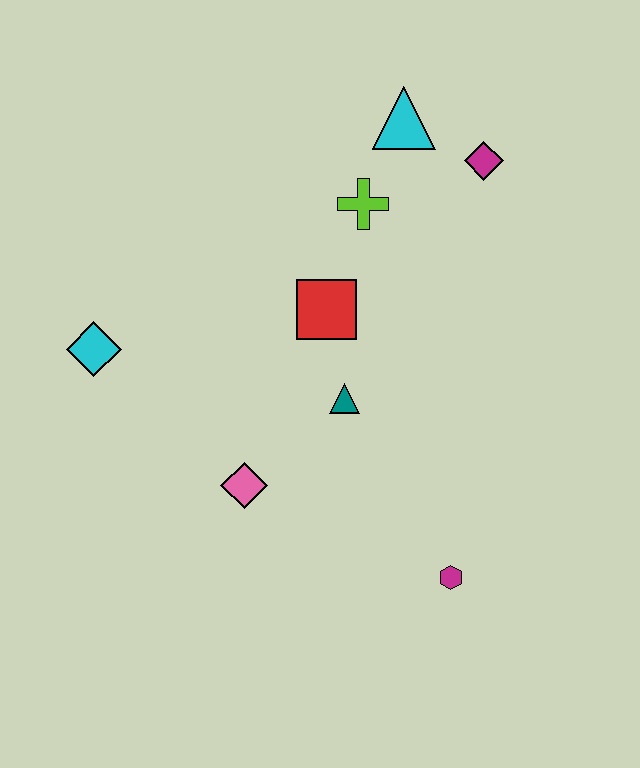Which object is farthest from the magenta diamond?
The cyan diamond is farthest from the magenta diamond.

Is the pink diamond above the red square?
No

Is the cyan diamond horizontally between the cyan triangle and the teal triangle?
No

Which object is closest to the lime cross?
The cyan triangle is closest to the lime cross.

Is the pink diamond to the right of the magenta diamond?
No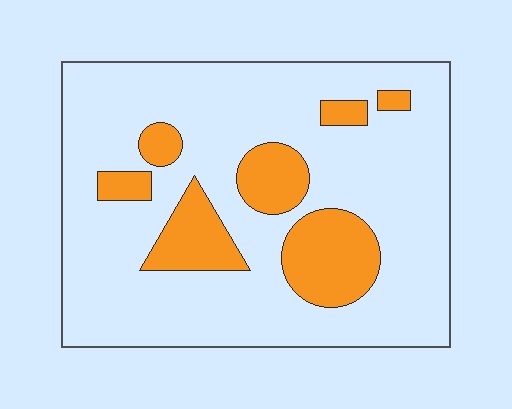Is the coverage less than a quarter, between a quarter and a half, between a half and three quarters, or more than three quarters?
Less than a quarter.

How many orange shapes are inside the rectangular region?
7.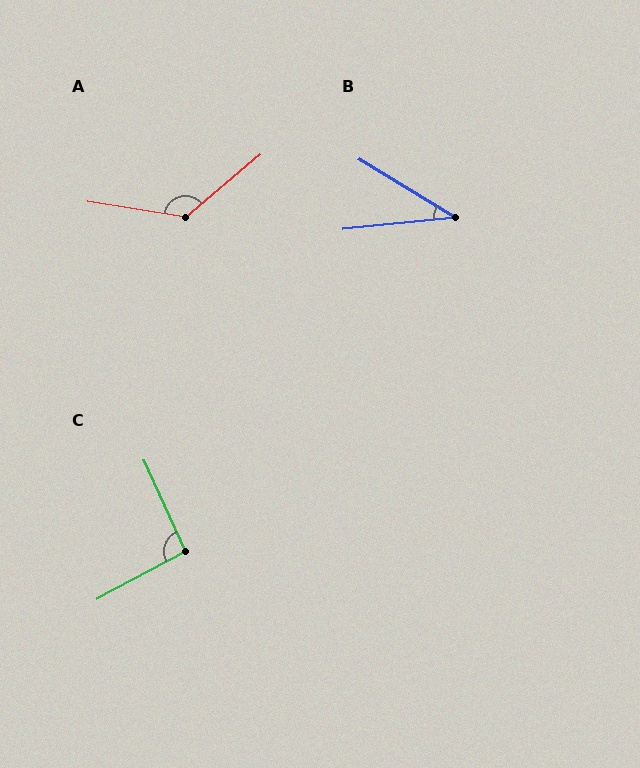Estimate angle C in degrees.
Approximately 94 degrees.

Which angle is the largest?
A, at approximately 131 degrees.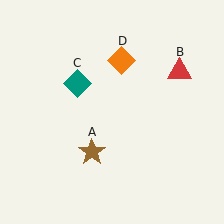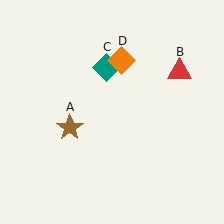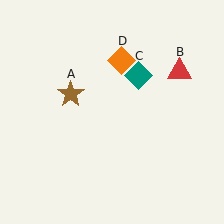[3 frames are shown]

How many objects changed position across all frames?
2 objects changed position: brown star (object A), teal diamond (object C).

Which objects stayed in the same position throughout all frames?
Red triangle (object B) and orange diamond (object D) remained stationary.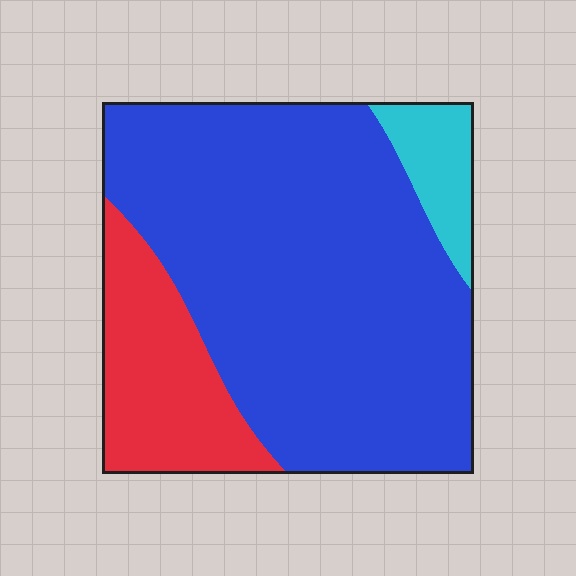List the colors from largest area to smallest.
From largest to smallest: blue, red, cyan.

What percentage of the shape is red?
Red covers 19% of the shape.